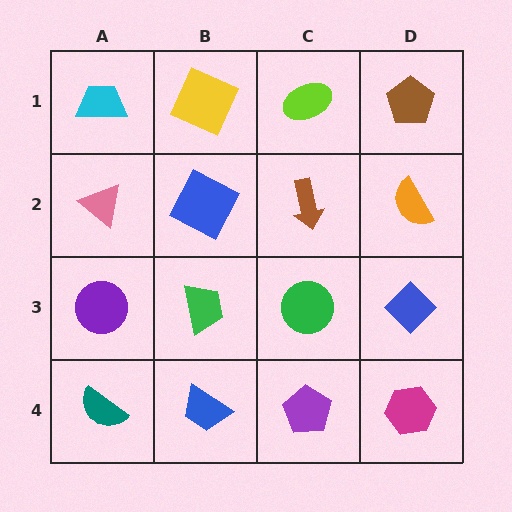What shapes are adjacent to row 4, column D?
A blue diamond (row 3, column D), a purple pentagon (row 4, column C).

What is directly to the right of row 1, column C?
A brown pentagon.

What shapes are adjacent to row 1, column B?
A blue square (row 2, column B), a cyan trapezoid (row 1, column A), a lime ellipse (row 1, column C).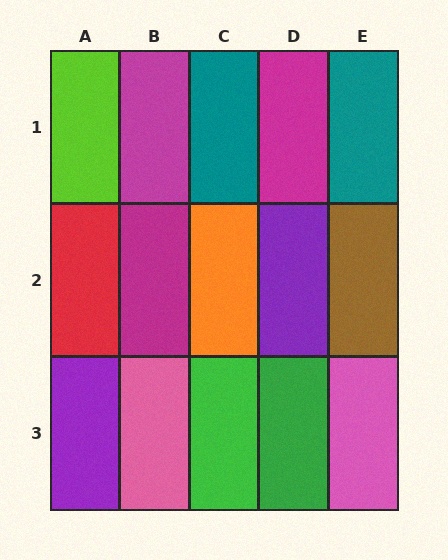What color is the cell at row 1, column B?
Magenta.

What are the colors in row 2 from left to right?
Red, magenta, orange, purple, brown.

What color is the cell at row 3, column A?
Purple.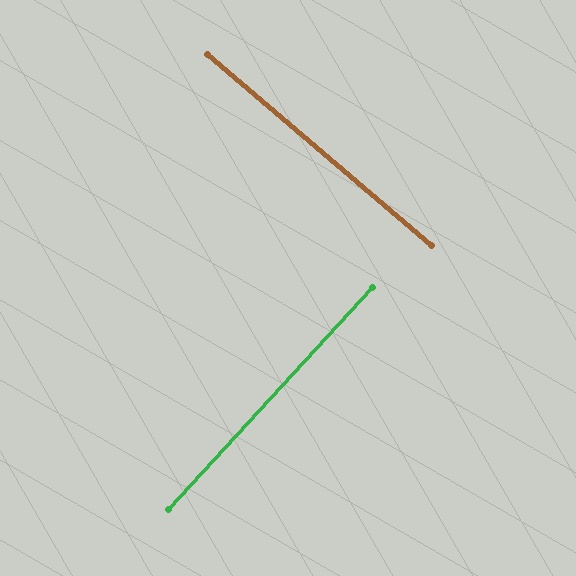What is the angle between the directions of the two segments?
Approximately 88 degrees.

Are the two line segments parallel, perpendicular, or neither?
Perpendicular — they meet at approximately 88°.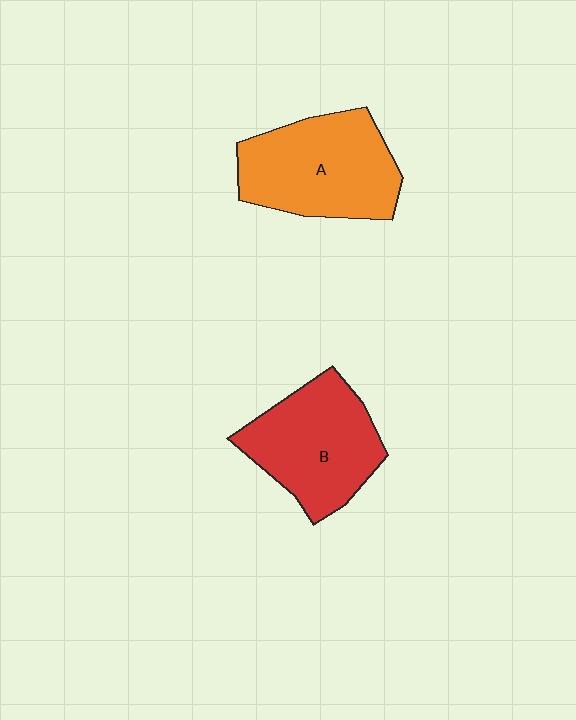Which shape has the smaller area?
Shape B (red).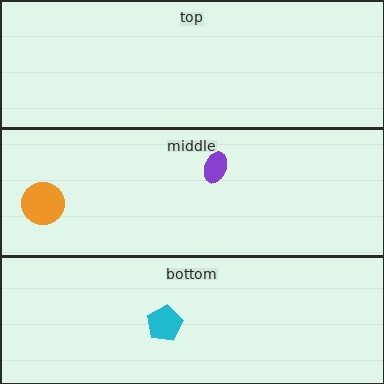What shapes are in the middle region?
The orange circle, the purple ellipse.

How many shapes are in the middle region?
2.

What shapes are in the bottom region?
The cyan pentagon.